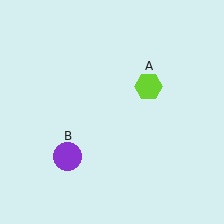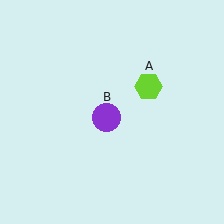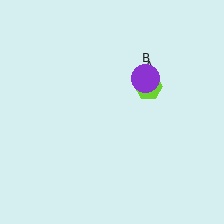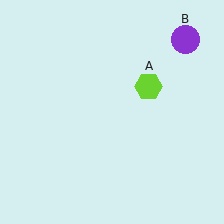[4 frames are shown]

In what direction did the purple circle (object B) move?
The purple circle (object B) moved up and to the right.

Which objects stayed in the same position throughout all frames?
Lime hexagon (object A) remained stationary.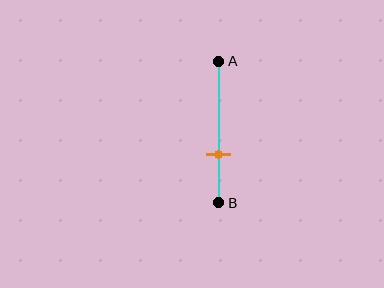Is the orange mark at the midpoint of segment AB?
No, the mark is at about 65% from A, not at the 50% midpoint.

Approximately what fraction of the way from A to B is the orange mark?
The orange mark is approximately 65% of the way from A to B.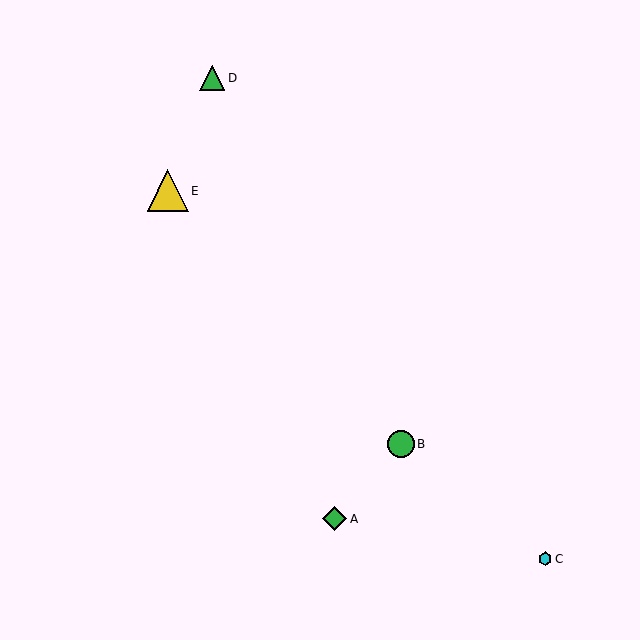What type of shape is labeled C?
Shape C is a cyan hexagon.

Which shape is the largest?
The yellow triangle (labeled E) is the largest.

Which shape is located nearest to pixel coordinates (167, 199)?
The yellow triangle (labeled E) at (168, 191) is nearest to that location.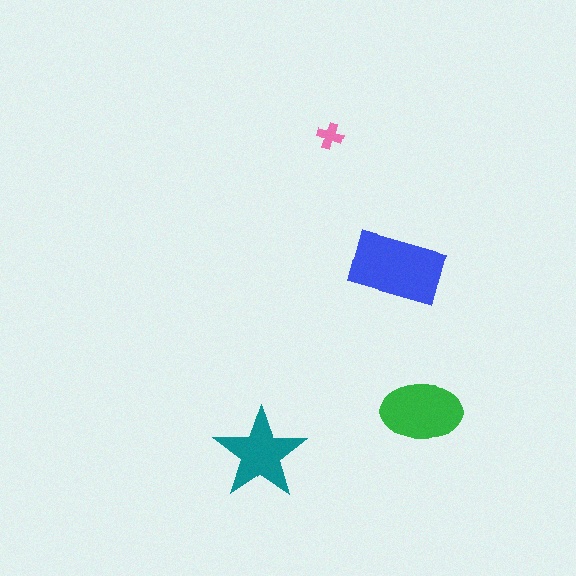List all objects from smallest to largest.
The pink cross, the teal star, the green ellipse, the blue rectangle.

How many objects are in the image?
There are 4 objects in the image.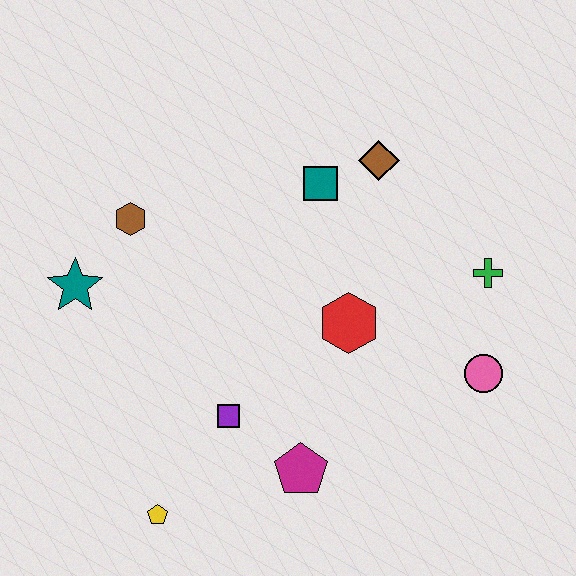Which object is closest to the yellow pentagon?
The purple square is closest to the yellow pentagon.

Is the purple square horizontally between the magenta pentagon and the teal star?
Yes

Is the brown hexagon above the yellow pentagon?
Yes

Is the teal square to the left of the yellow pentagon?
No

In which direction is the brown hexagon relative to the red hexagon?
The brown hexagon is to the left of the red hexagon.